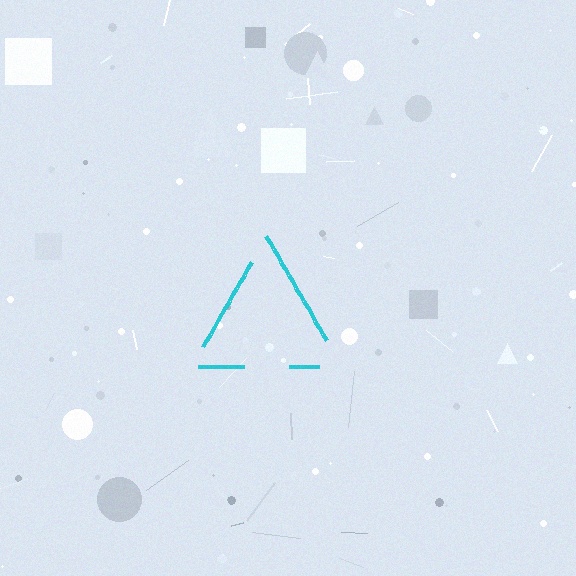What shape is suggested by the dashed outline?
The dashed outline suggests a triangle.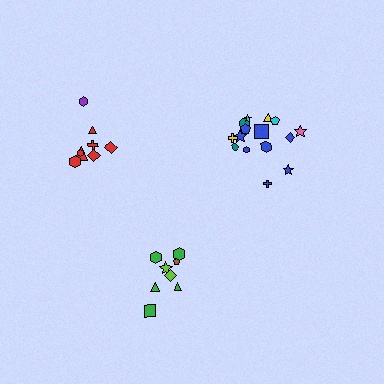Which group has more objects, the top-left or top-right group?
The top-right group.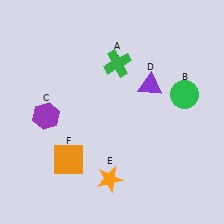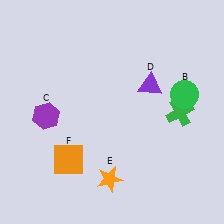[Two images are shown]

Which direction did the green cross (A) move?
The green cross (A) moved right.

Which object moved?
The green cross (A) moved right.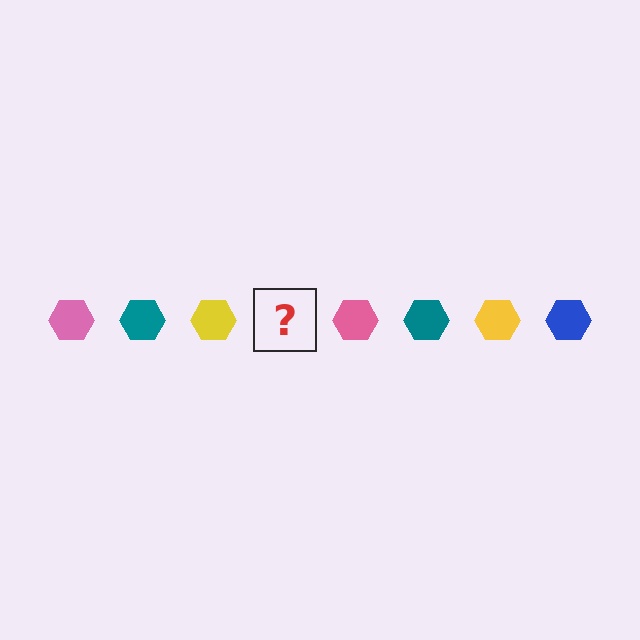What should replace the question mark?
The question mark should be replaced with a blue hexagon.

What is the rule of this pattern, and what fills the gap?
The rule is that the pattern cycles through pink, teal, yellow, blue hexagons. The gap should be filled with a blue hexagon.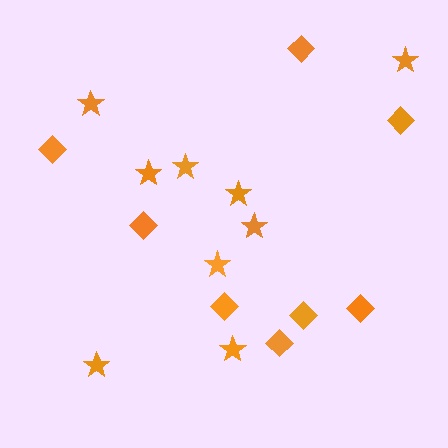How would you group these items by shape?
There are 2 groups: one group of diamonds (8) and one group of stars (9).